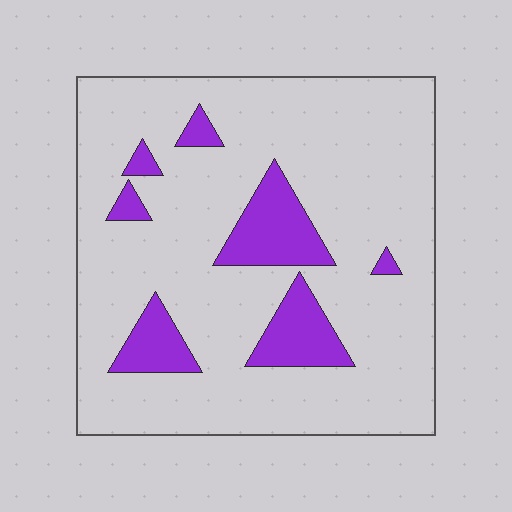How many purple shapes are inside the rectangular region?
7.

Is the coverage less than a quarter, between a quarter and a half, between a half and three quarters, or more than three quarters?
Less than a quarter.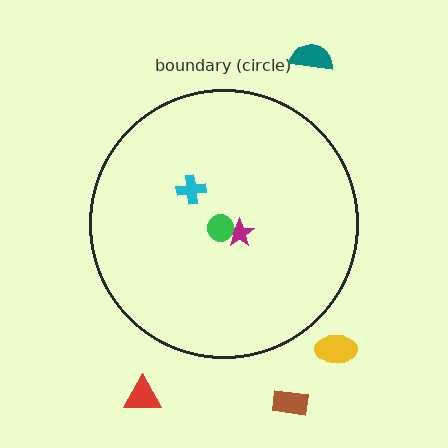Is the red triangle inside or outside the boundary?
Outside.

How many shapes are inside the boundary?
3 inside, 4 outside.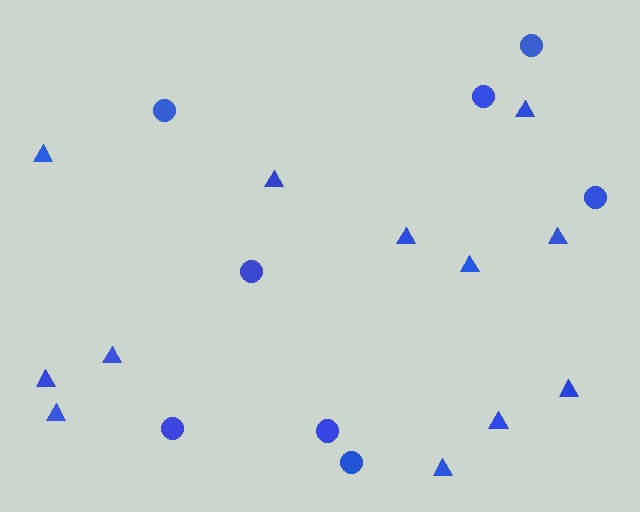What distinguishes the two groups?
There are 2 groups: one group of circles (8) and one group of triangles (12).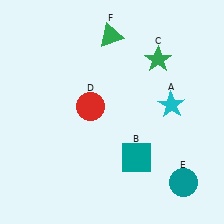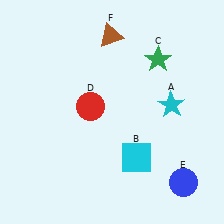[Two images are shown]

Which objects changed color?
B changed from teal to cyan. E changed from teal to blue. F changed from green to brown.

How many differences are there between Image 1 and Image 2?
There are 3 differences between the two images.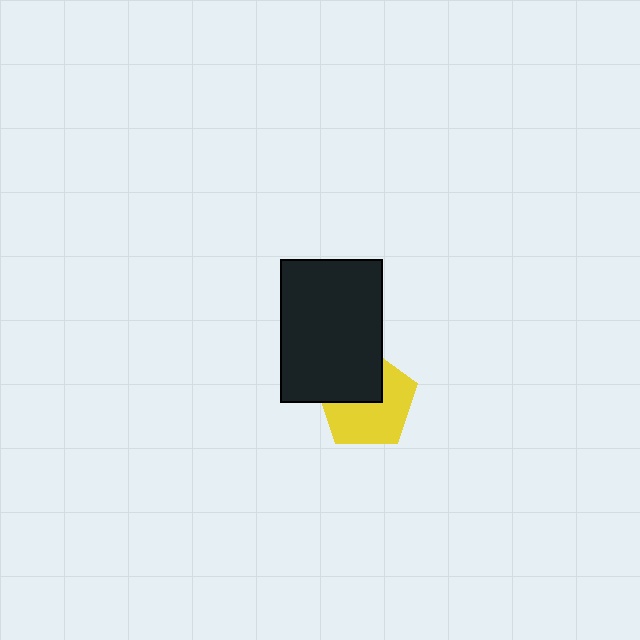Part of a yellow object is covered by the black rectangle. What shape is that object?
It is a pentagon.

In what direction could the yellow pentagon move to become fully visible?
The yellow pentagon could move toward the lower-right. That would shift it out from behind the black rectangle entirely.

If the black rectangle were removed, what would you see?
You would see the complete yellow pentagon.